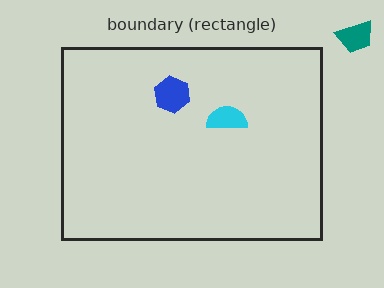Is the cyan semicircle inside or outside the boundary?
Inside.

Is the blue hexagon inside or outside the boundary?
Inside.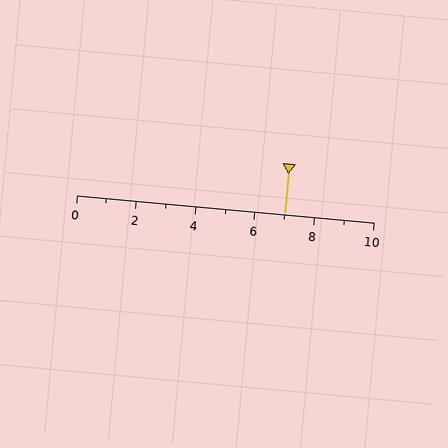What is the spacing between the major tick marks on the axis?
The major ticks are spaced 2 apart.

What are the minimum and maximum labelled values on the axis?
The axis runs from 0 to 10.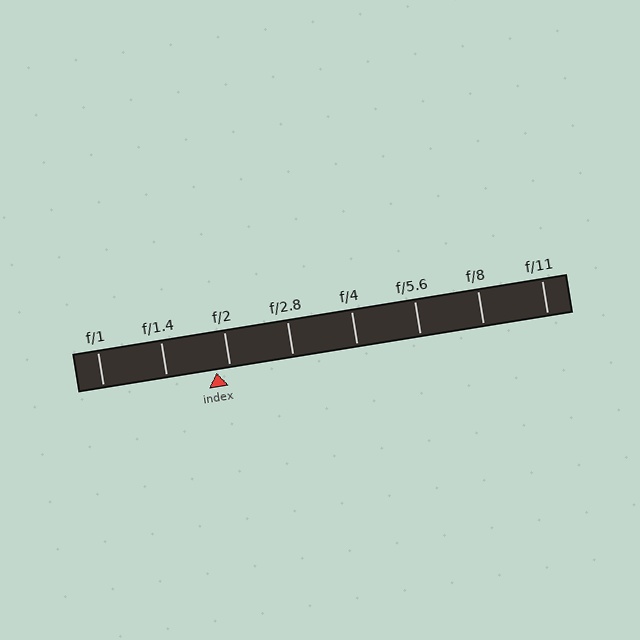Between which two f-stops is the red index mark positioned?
The index mark is between f/1.4 and f/2.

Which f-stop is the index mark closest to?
The index mark is closest to f/2.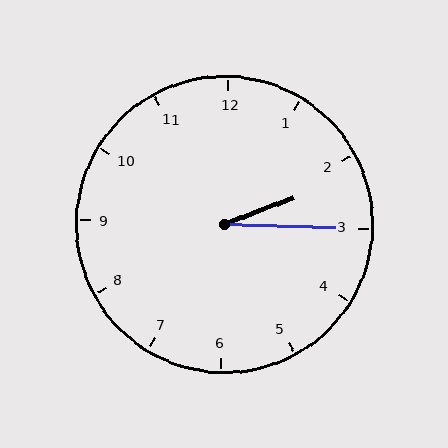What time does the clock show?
2:15.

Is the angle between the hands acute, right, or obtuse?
It is acute.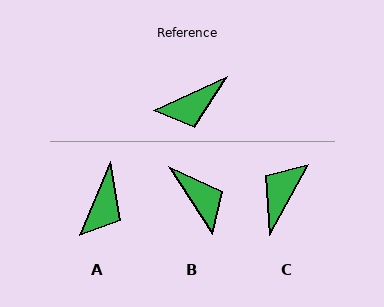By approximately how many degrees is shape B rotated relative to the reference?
Approximately 99 degrees counter-clockwise.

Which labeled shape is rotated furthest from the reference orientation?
C, about 143 degrees away.